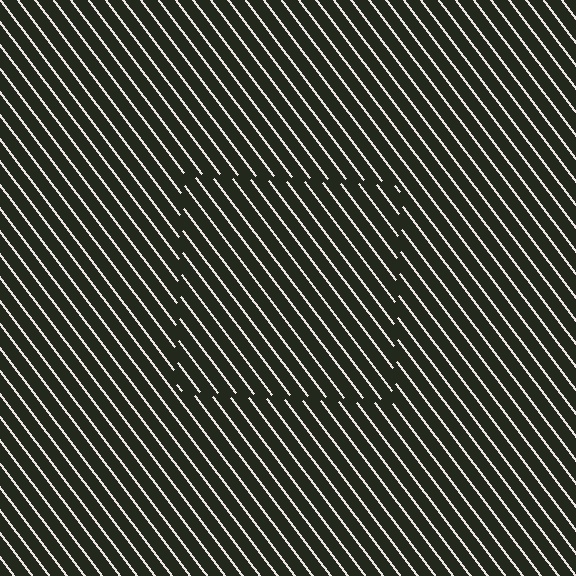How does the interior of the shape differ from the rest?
The interior of the shape contains the same grating, shifted by half a period — the contour is defined by the phase discontinuity where line-ends from the inner and outer gratings abut.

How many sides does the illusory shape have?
4 sides — the line-ends trace a square.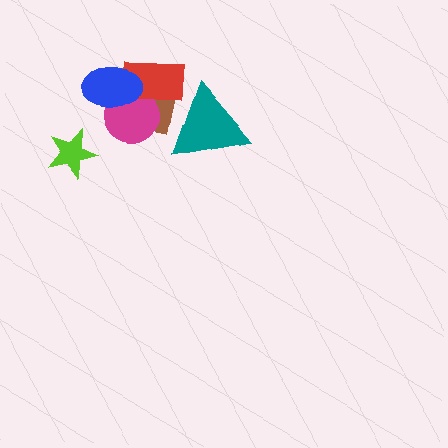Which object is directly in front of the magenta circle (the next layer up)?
The red rectangle is directly in front of the magenta circle.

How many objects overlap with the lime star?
0 objects overlap with the lime star.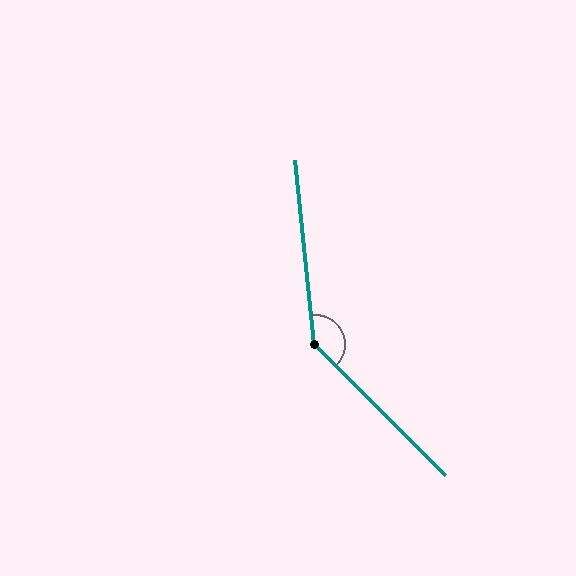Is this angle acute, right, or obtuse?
It is obtuse.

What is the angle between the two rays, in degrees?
Approximately 141 degrees.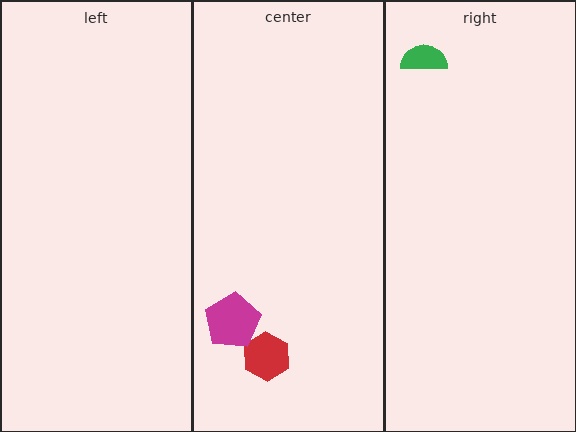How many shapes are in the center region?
2.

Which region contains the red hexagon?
The center region.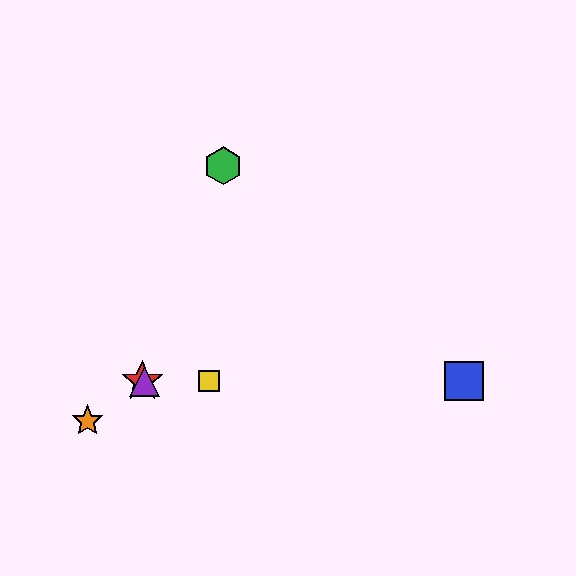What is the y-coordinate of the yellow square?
The yellow square is at y≈381.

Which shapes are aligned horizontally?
The red star, the blue square, the yellow square, the purple triangle are aligned horizontally.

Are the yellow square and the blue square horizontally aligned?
Yes, both are at y≈381.